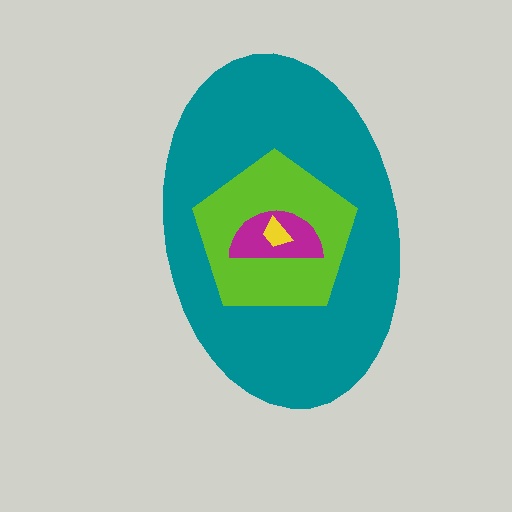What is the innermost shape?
The yellow trapezoid.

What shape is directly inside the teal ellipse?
The lime pentagon.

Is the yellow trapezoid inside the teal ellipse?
Yes.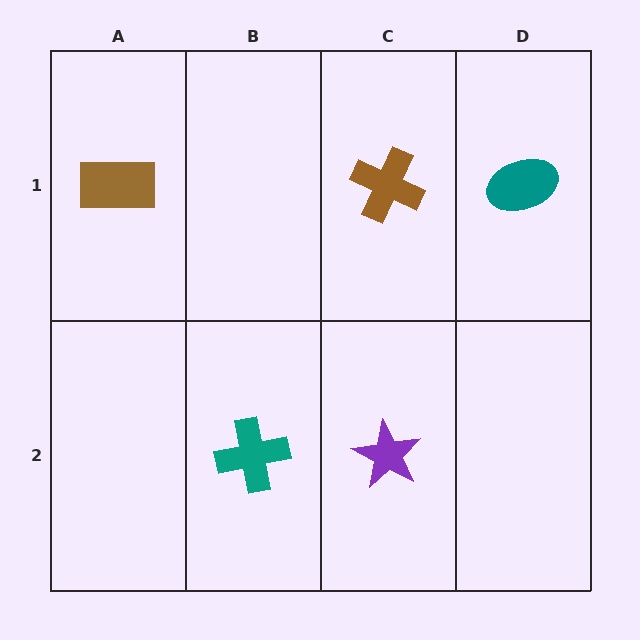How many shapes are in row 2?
2 shapes.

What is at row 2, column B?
A teal cross.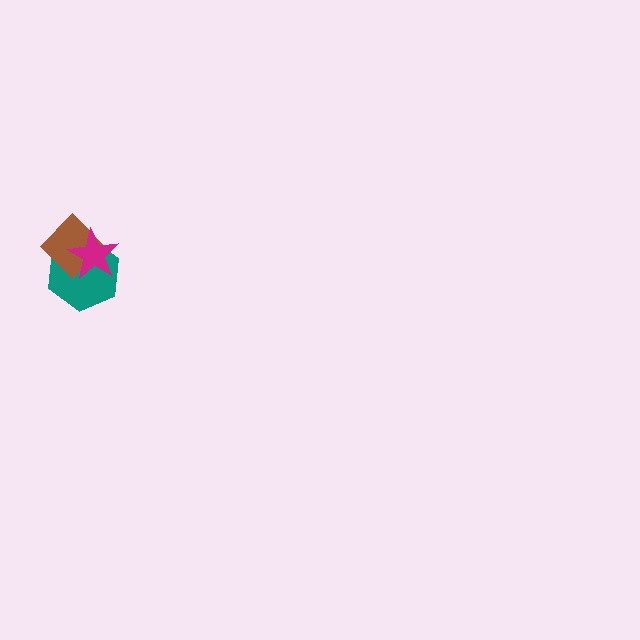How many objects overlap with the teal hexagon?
2 objects overlap with the teal hexagon.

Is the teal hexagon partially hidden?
Yes, it is partially covered by another shape.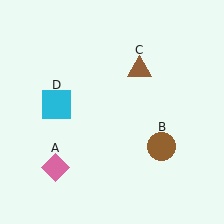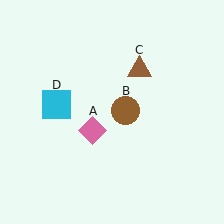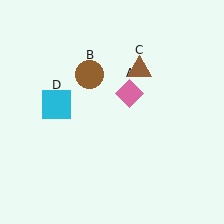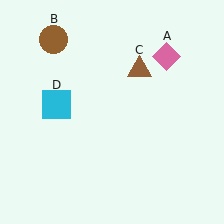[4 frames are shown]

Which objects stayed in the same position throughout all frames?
Brown triangle (object C) and cyan square (object D) remained stationary.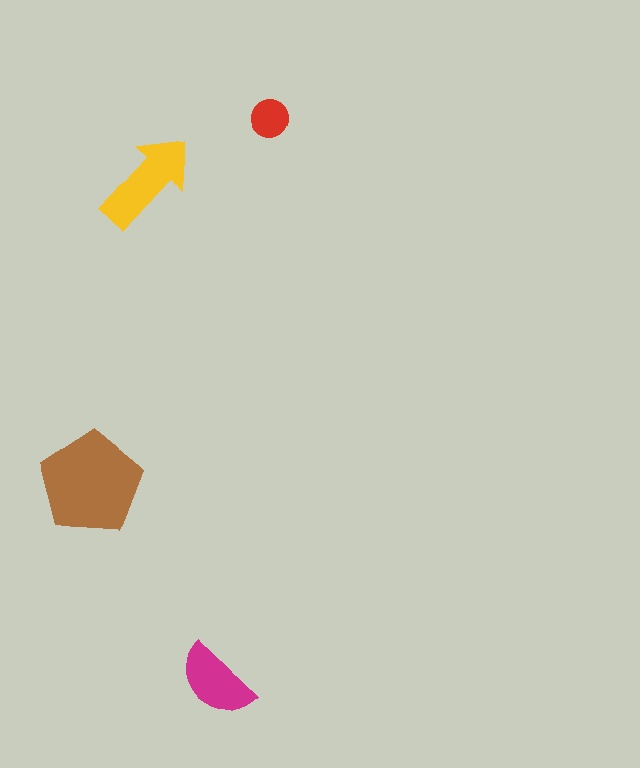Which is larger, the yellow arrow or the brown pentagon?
The brown pentagon.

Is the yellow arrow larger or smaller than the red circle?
Larger.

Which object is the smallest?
The red circle.